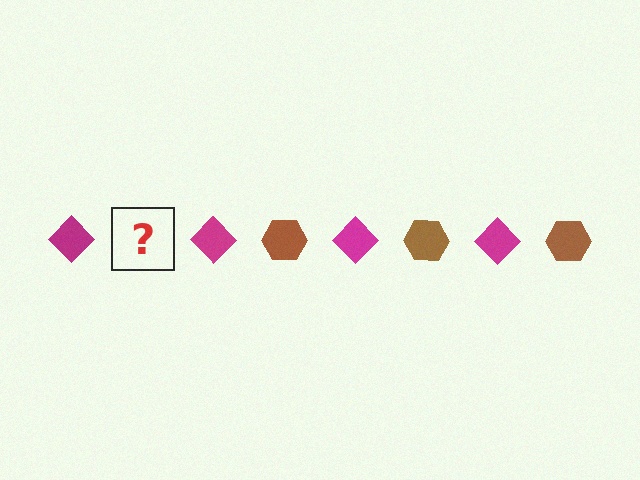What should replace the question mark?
The question mark should be replaced with a brown hexagon.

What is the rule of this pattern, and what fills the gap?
The rule is that the pattern alternates between magenta diamond and brown hexagon. The gap should be filled with a brown hexagon.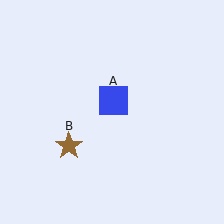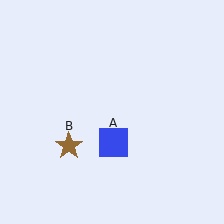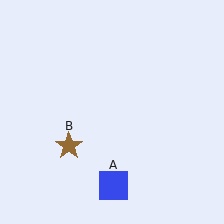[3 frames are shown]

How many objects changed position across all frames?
1 object changed position: blue square (object A).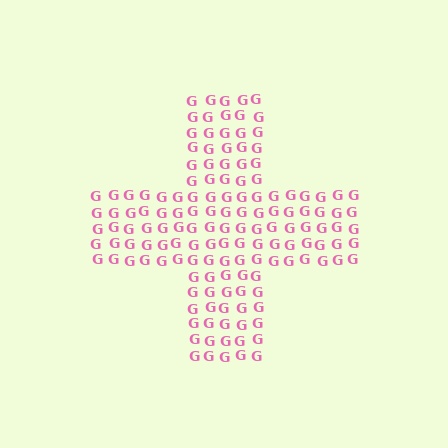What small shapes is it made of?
It is made of small letter G's.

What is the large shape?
The large shape is a cross.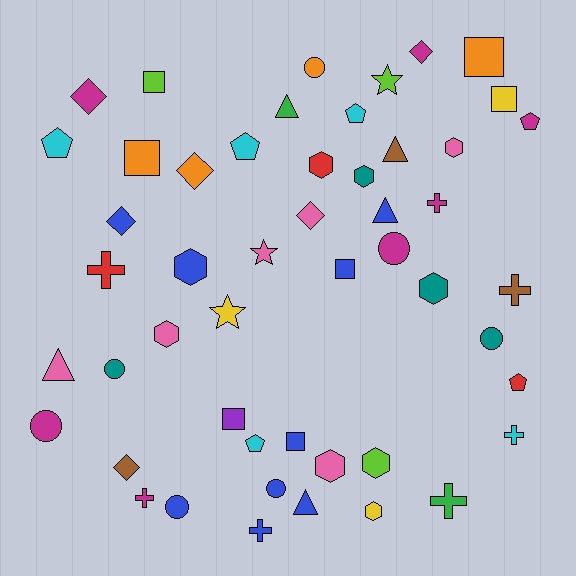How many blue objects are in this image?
There are 9 blue objects.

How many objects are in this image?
There are 50 objects.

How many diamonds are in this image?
There are 6 diamonds.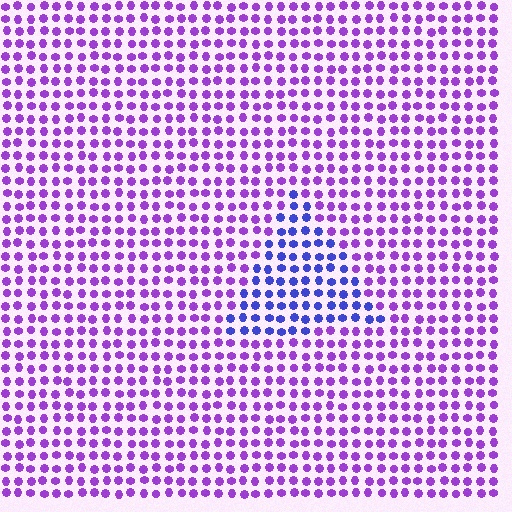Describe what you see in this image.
The image is filled with small purple elements in a uniform arrangement. A triangle-shaped region is visible where the elements are tinted to a slightly different hue, forming a subtle color boundary.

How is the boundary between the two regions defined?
The boundary is defined purely by a slight shift in hue (about 42 degrees). Spacing, size, and orientation are identical on both sides.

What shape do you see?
I see a triangle.